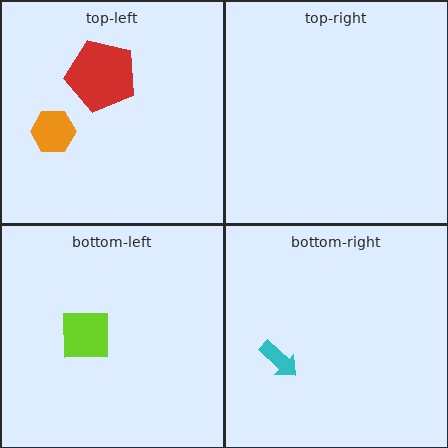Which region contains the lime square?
The bottom-left region.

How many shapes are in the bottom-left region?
1.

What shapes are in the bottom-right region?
The cyan arrow.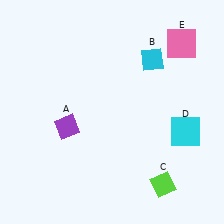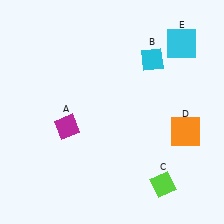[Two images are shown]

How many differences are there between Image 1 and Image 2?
There are 3 differences between the two images.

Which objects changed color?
A changed from purple to magenta. D changed from cyan to orange. E changed from pink to cyan.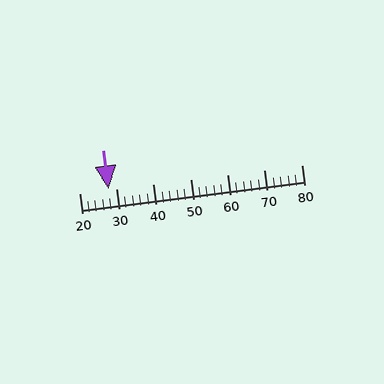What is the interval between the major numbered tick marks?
The major tick marks are spaced 10 units apart.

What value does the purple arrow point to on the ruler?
The purple arrow points to approximately 28.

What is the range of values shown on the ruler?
The ruler shows values from 20 to 80.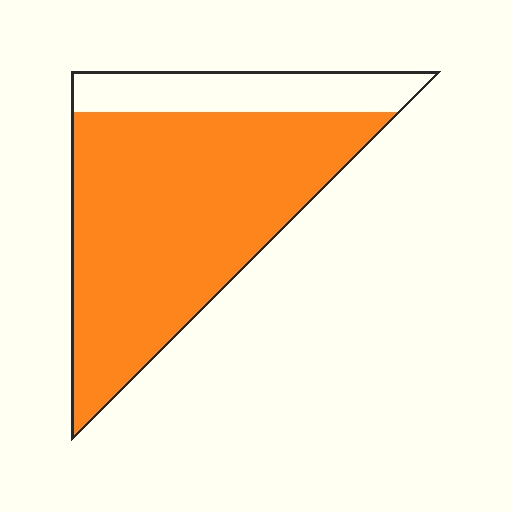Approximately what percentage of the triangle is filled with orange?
Approximately 80%.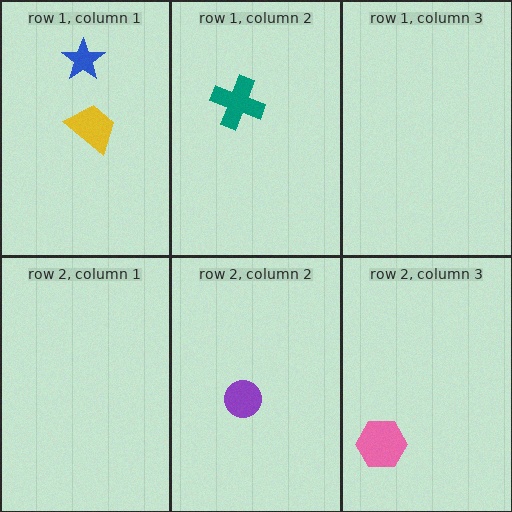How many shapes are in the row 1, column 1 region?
2.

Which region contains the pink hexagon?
The row 2, column 3 region.